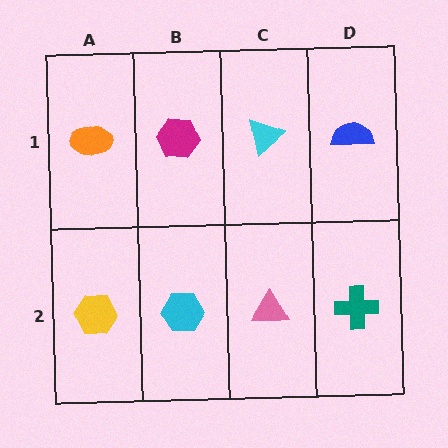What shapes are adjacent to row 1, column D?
A teal cross (row 2, column D), a cyan triangle (row 1, column C).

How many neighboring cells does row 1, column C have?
3.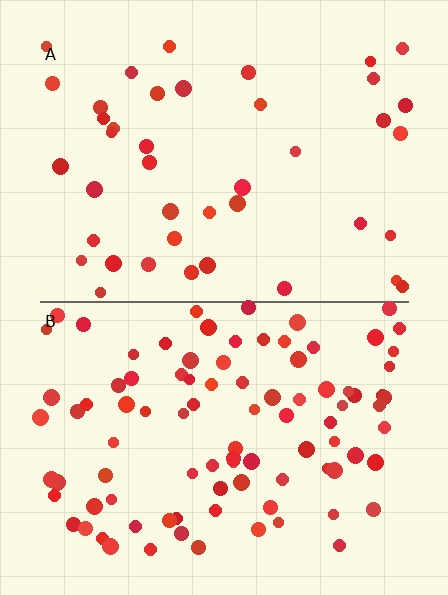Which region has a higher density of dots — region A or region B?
B (the bottom).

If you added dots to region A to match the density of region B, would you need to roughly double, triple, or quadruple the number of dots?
Approximately double.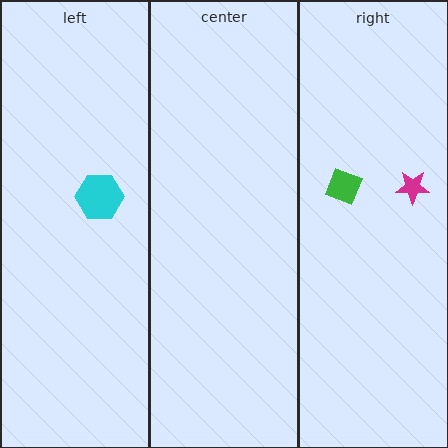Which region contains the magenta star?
The right region.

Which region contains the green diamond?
The right region.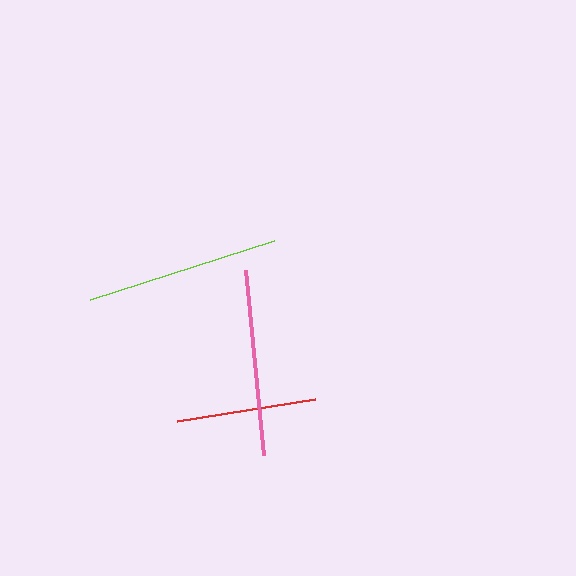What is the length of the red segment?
The red segment is approximately 140 pixels long.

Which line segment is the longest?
The lime line is the longest at approximately 193 pixels.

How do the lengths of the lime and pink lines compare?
The lime and pink lines are approximately the same length.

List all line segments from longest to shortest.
From longest to shortest: lime, pink, red.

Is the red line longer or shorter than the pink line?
The pink line is longer than the red line.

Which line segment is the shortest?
The red line is the shortest at approximately 140 pixels.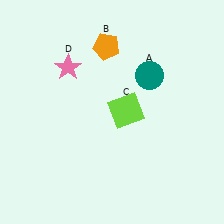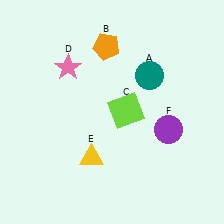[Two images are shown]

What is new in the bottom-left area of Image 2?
A yellow triangle (E) was added in the bottom-left area of Image 2.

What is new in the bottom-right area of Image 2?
A purple circle (F) was added in the bottom-right area of Image 2.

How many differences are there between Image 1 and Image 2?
There are 2 differences between the two images.